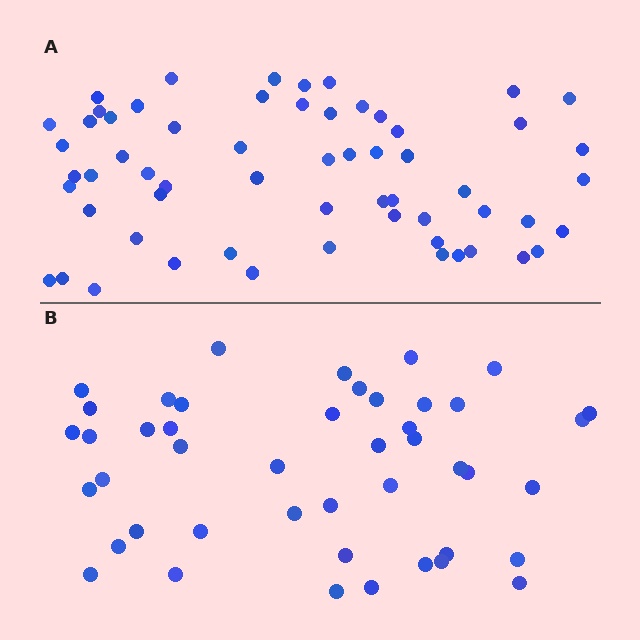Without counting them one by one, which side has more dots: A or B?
Region A (the top region) has more dots.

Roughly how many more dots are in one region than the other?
Region A has approximately 15 more dots than region B.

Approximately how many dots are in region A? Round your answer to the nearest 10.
About 60 dots.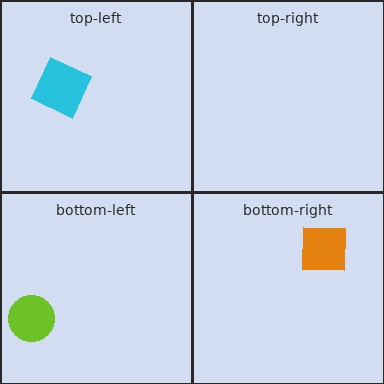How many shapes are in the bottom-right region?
1.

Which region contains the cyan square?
The top-left region.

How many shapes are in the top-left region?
1.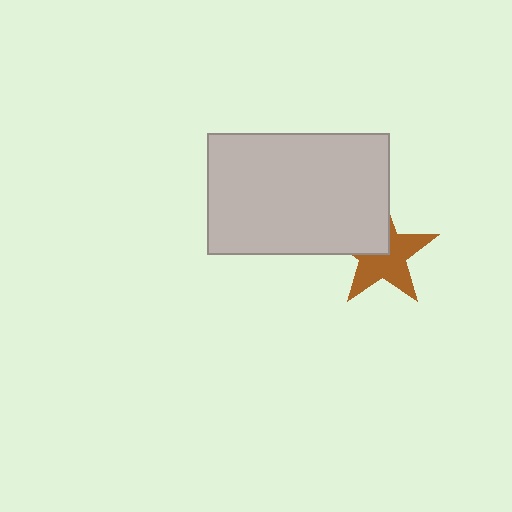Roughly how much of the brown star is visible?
About half of it is visible (roughly 63%).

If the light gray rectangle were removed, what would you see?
You would see the complete brown star.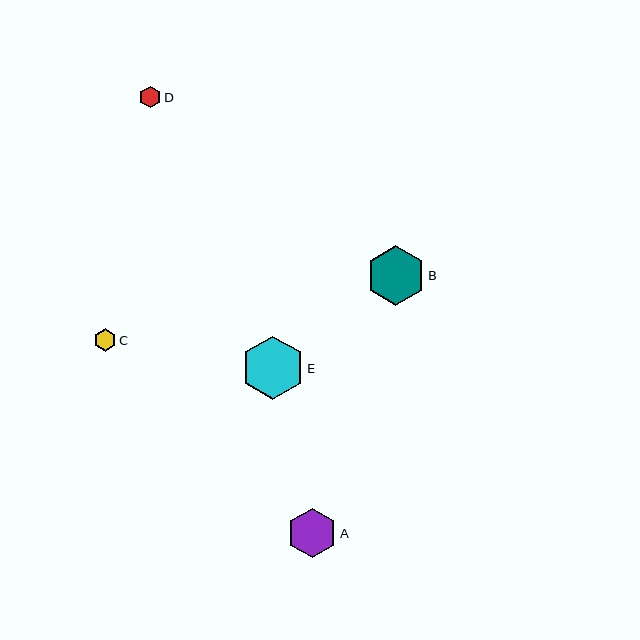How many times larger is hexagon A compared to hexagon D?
Hexagon A is approximately 2.3 times the size of hexagon D.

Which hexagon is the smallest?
Hexagon D is the smallest with a size of approximately 21 pixels.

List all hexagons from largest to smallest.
From largest to smallest: E, B, A, C, D.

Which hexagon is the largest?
Hexagon E is the largest with a size of approximately 63 pixels.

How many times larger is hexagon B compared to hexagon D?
Hexagon B is approximately 2.8 times the size of hexagon D.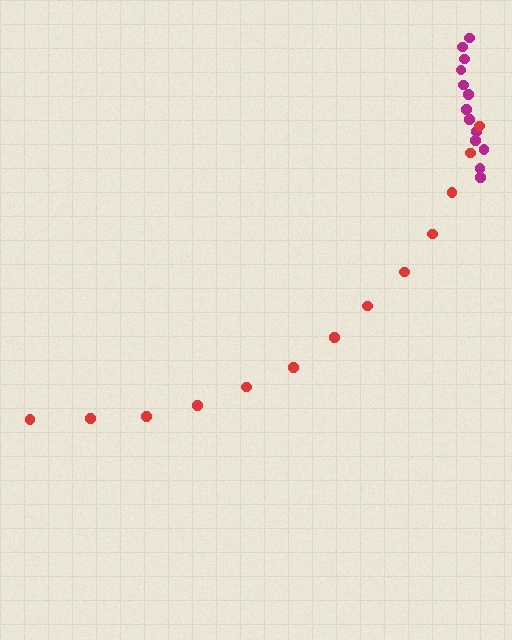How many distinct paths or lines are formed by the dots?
There are 2 distinct paths.